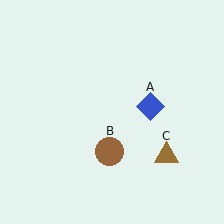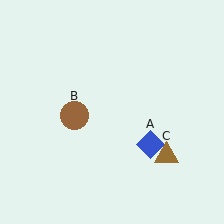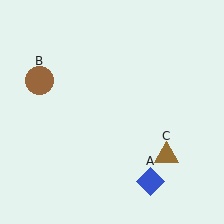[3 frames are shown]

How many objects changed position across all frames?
2 objects changed position: blue diamond (object A), brown circle (object B).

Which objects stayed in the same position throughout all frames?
Brown triangle (object C) remained stationary.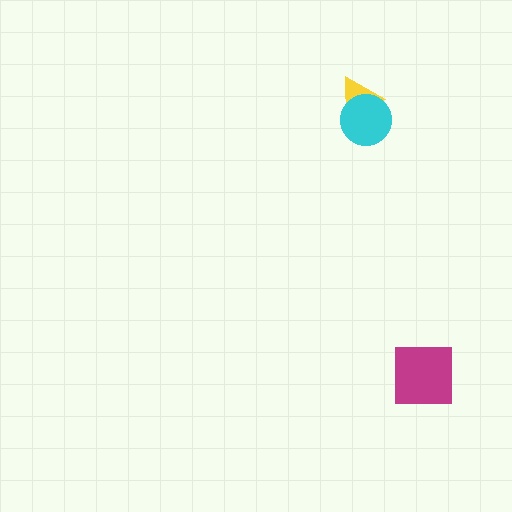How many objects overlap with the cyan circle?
1 object overlaps with the cyan circle.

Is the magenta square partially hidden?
No, no other shape covers it.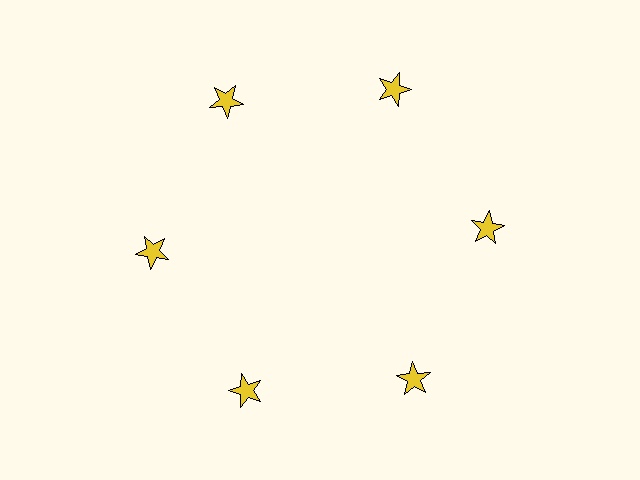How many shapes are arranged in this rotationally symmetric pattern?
There are 6 shapes, arranged in 6 groups of 1.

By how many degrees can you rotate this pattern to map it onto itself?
The pattern maps onto itself every 60 degrees of rotation.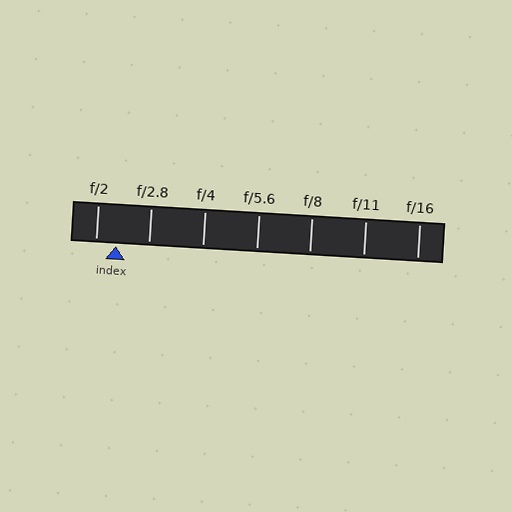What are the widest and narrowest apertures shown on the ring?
The widest aperture shown is f/2 and the narrowest is f/16.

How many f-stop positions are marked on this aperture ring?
There are 7 f-stop positions marked.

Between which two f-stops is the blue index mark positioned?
The index mark is between f/2 and f/2.8.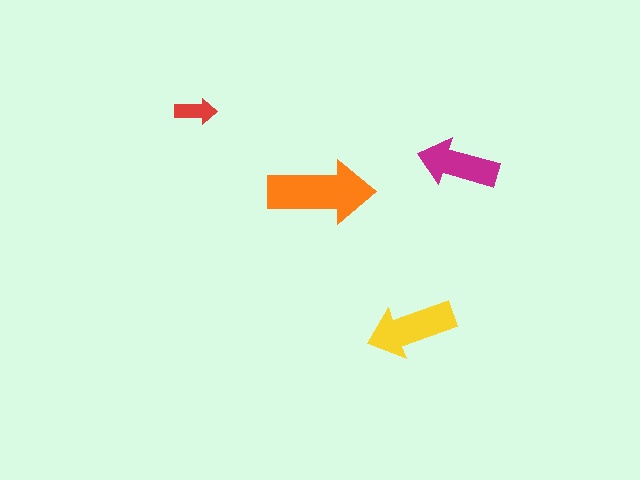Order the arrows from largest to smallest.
the orange one, the yellow one, the magenta one, the red one.